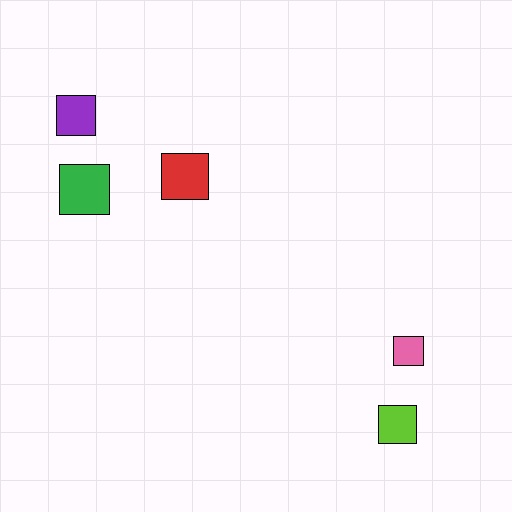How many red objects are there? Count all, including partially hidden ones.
There is 1 red object.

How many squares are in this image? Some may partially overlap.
There are 5 squares.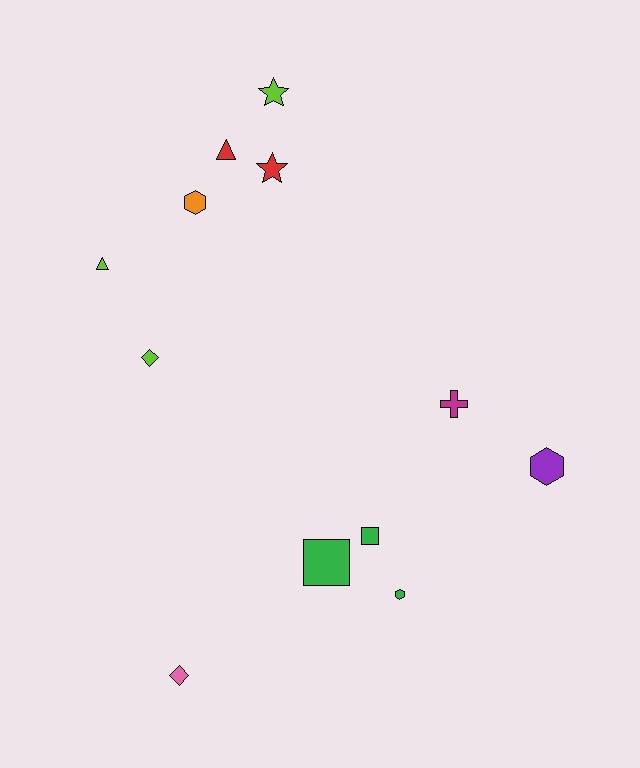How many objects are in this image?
There are 12 objects.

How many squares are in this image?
There are 2 squares.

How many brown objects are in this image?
There are no brown objects.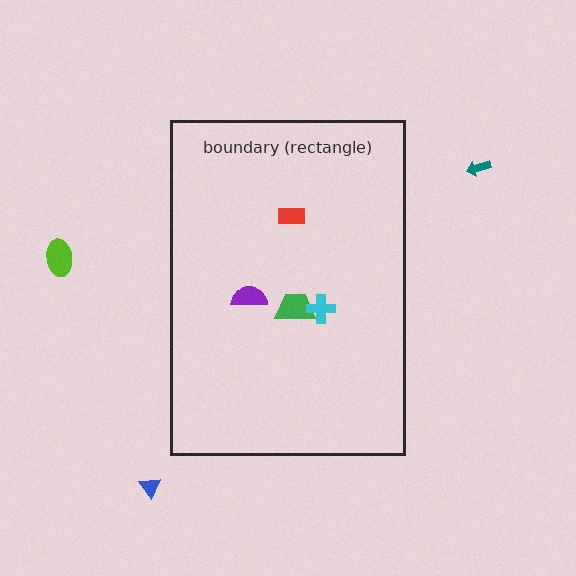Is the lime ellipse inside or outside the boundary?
Outside.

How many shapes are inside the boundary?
4 inside, 3 outside.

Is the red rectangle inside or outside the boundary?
Inside.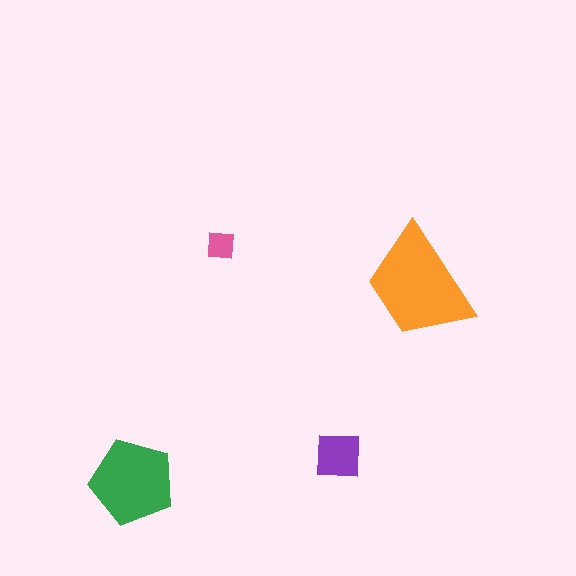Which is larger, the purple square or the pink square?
The purple square.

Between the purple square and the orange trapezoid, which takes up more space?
The orange trapezoid.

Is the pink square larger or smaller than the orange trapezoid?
Smaller.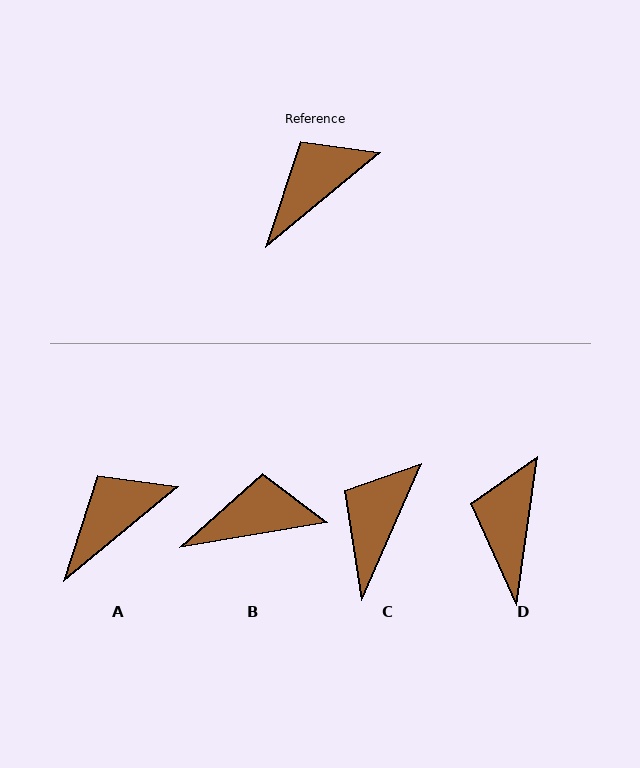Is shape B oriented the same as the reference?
No, it is off by about 30 degrees.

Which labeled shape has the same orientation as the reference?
A.